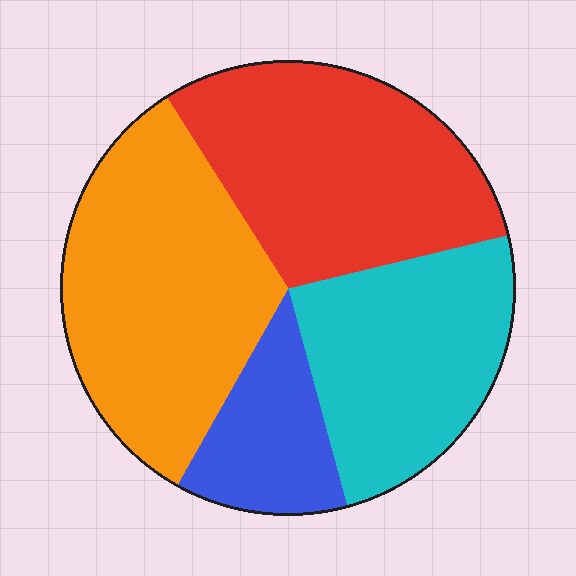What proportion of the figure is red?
Red covers about 30% of the figure.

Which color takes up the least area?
Blue, at roughly 10%.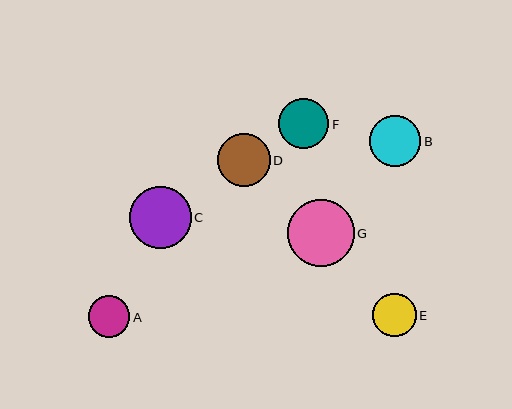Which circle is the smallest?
Circle A is the smallest with a size of approximately 42 pixels.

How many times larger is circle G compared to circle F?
Circle G is approximately 1.3 times the size of circle F.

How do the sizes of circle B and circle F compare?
Circle B and circle F are approximately the same size.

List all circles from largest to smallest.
From largest to smallest: G, C, D, B, F, E, A.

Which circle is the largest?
Circle G is the largest with a size of approximately 67 pixels.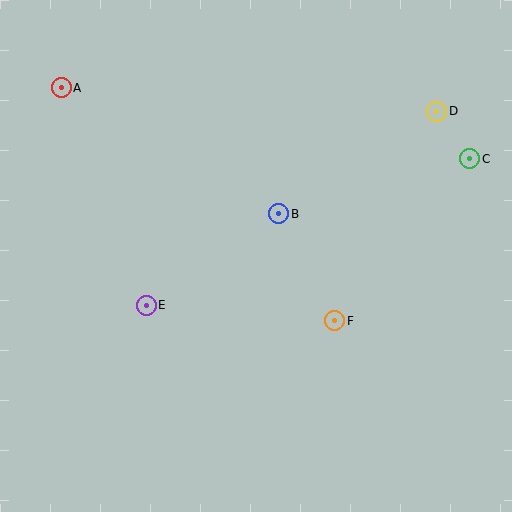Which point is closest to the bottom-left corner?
Point E is closest to the bottom-left corner.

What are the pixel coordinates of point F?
Point F is at (335, 321).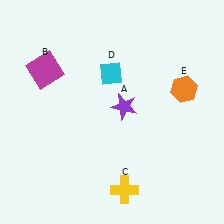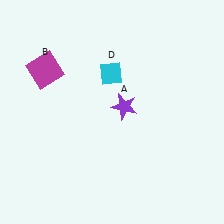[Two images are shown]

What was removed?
The orange hexagon (E), the yellow cross (C) were removed in Image 2.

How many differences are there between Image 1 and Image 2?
There are 2 differences between the two images.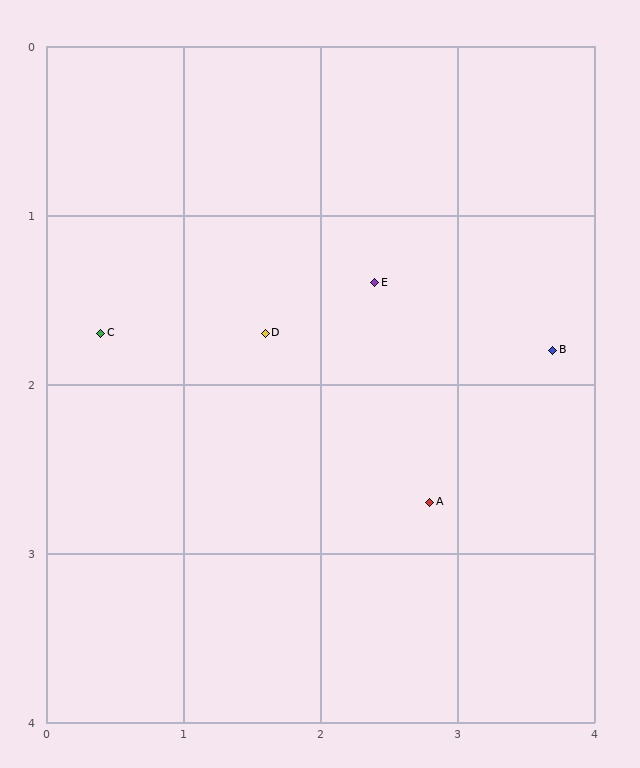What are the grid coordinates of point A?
Point A is at approximately (2.8, 2.7).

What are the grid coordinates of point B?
Point B is at approximately (3.7, 1.8).